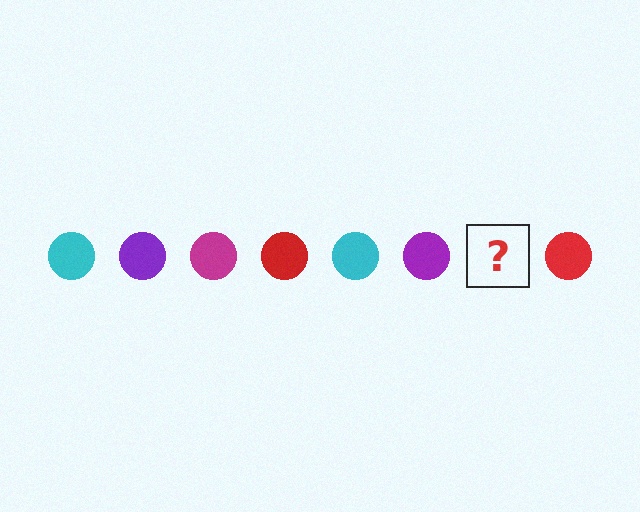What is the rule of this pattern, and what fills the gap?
The rule is that the pattern cycles through cyan, purple, magenta, red circles. The gap should be filled with a magenta circle.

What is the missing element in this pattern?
The missing element is a magenta circle.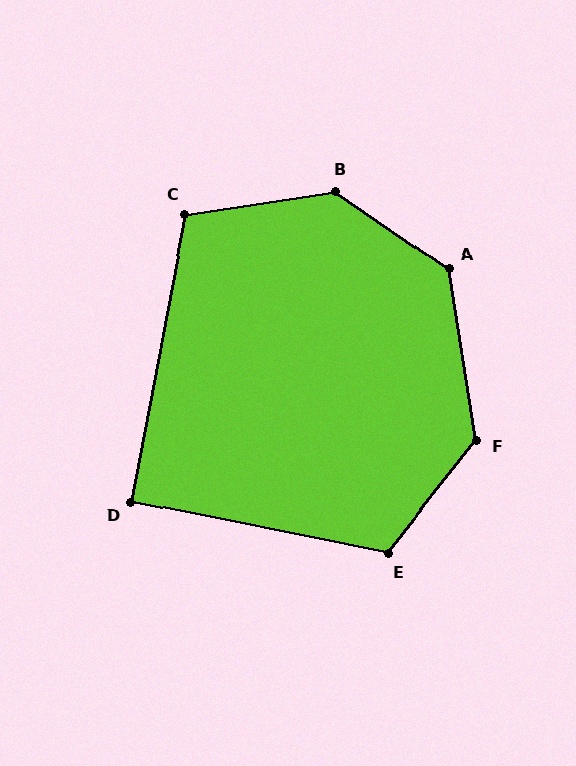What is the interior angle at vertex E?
Approximately 117 degrees (obtuse).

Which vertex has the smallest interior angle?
D, at approximately 91 degrees.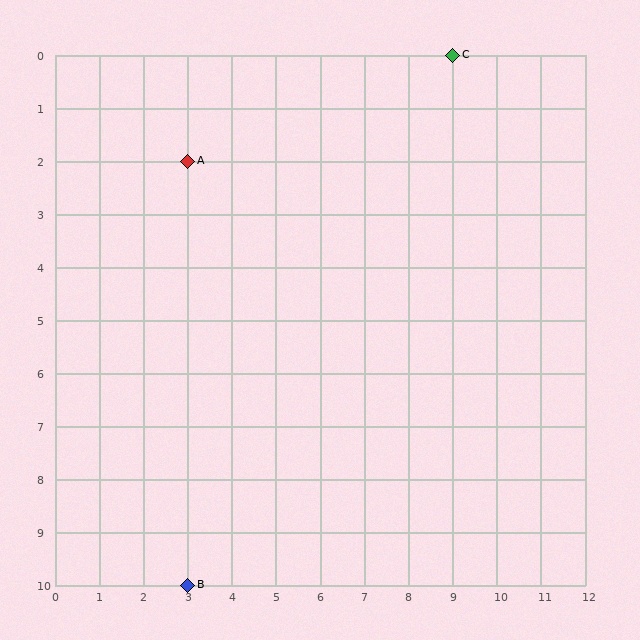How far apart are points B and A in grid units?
Points B and A are 8 rows apart.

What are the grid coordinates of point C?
Point C is at grid coordinates (9, 0).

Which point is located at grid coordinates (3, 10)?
Point B is at (3, 10).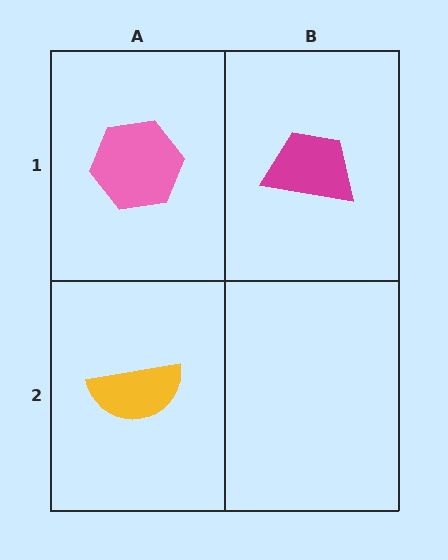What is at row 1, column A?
A pink hexagon.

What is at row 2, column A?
A yellow semicircle.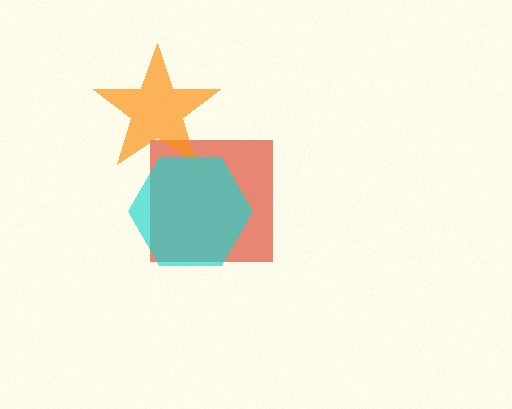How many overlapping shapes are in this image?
There are 3 overlapping shapes in the image.